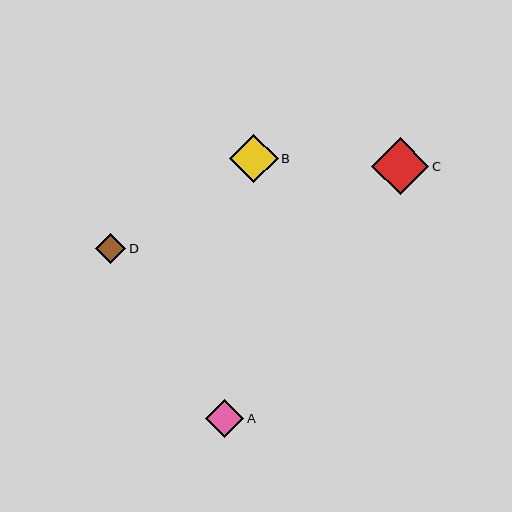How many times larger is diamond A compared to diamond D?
Diamond A is approximately 1.3 times the size of diamond D.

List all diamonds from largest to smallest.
From largest to smallest: C, B, A, D.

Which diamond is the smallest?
Diamond D is the smallest with a size of approximately 30 pixels.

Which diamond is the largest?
Diamond C is the largest with a size of approximately 57 pixels.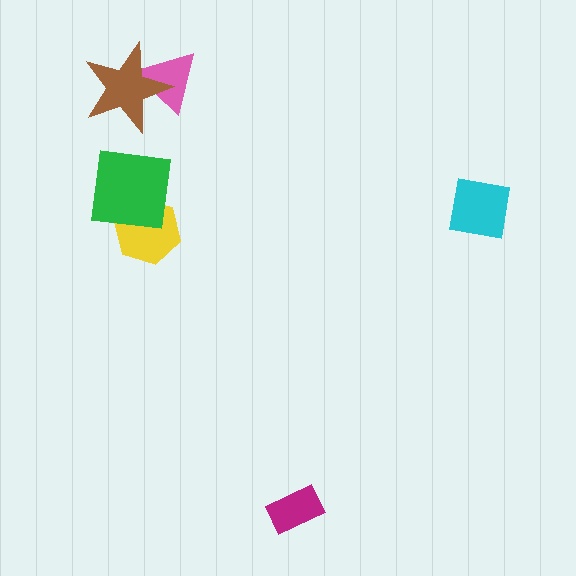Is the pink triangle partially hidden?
Yes, it is partially covered by another shape.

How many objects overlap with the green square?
1 object overlaps with the green square.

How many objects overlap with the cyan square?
0 objects overlap with the cyan square.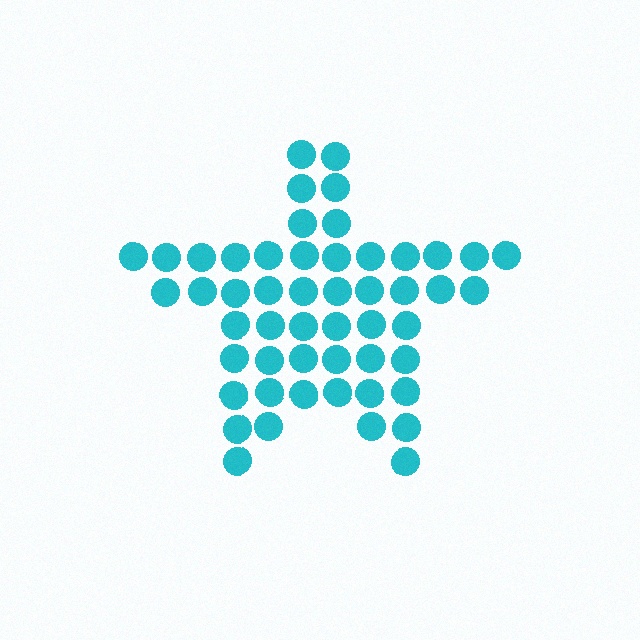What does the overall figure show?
The overall figure shows a star.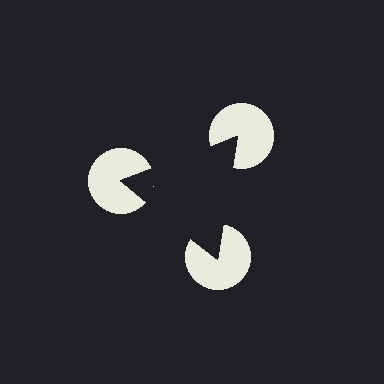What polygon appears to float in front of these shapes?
An illusory triangle — its edges are inferred from the aligned wedge cuts in the pac-man discs, not physically drawn.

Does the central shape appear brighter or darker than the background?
It typically appears slightly darker than the background, even though no actual brightness change is drawn.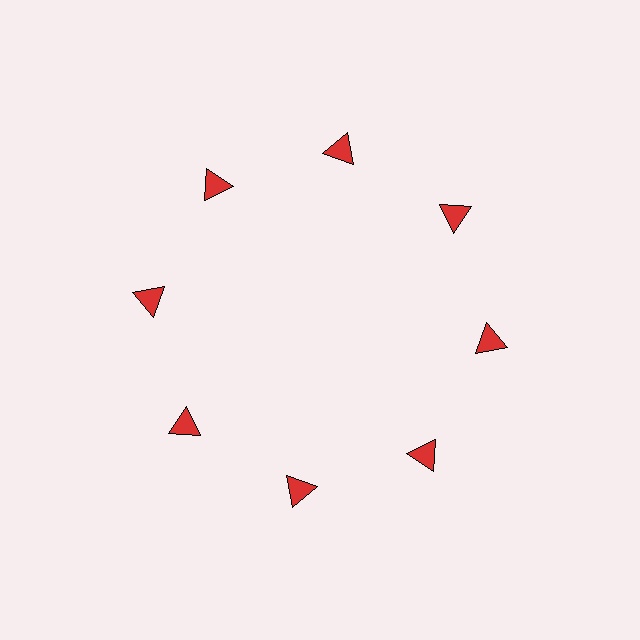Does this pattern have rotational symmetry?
Yes, this pattern has 8-fold rotational symmetry. It looks the same after rotating 45 degrees around the center.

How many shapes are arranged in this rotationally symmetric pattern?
There are 8 shapes, arranged in 8 groups of 1.